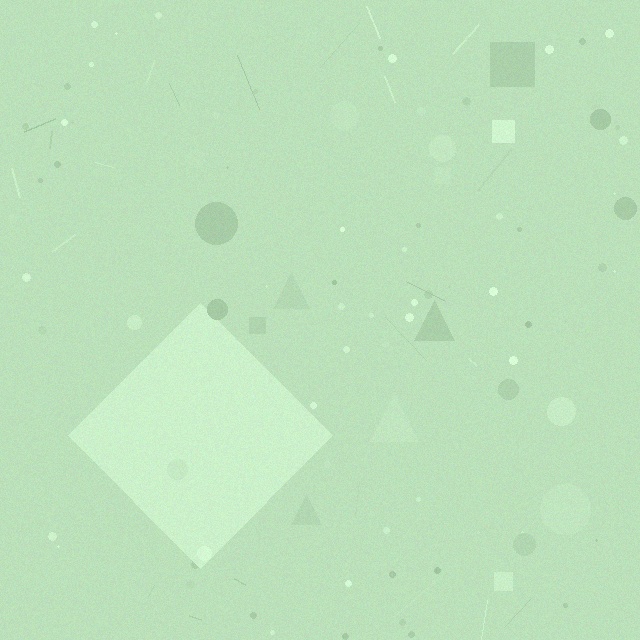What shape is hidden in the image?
A diamond is hidden in the image.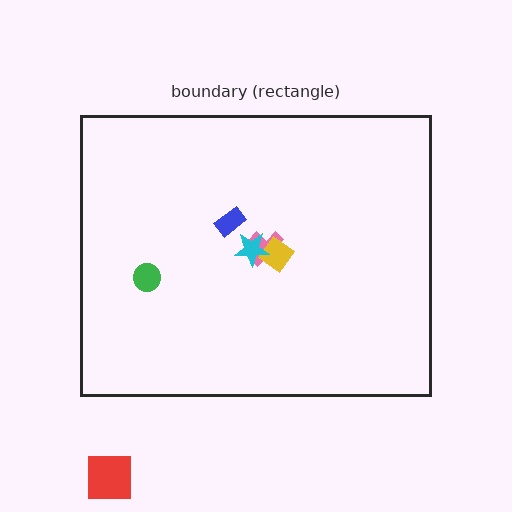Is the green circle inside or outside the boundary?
Inside.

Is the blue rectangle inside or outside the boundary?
Inside.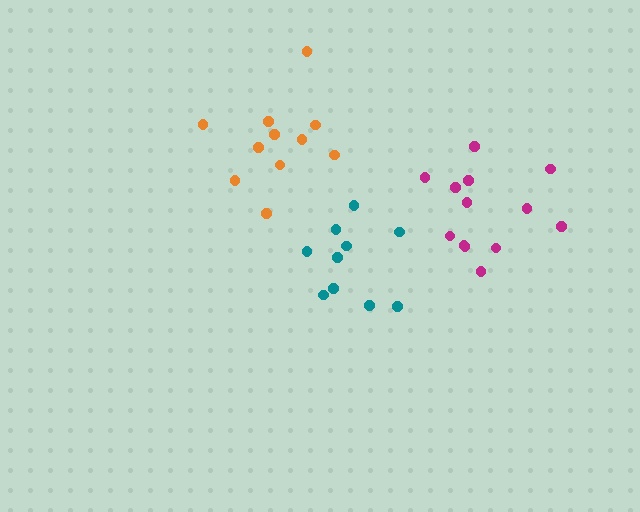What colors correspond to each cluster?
The clusters are colored: orange, magenta, teal.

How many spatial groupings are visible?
There are 3 spatial groupings.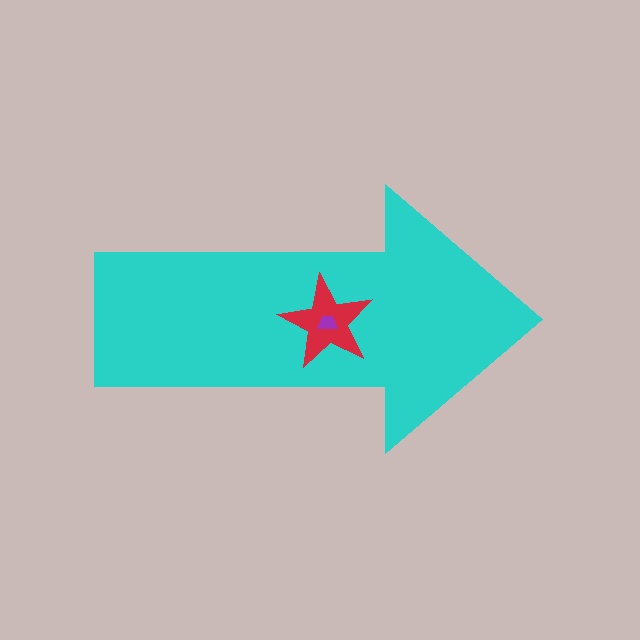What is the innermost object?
The purple trapezoid.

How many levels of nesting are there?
3.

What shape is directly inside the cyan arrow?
The red star.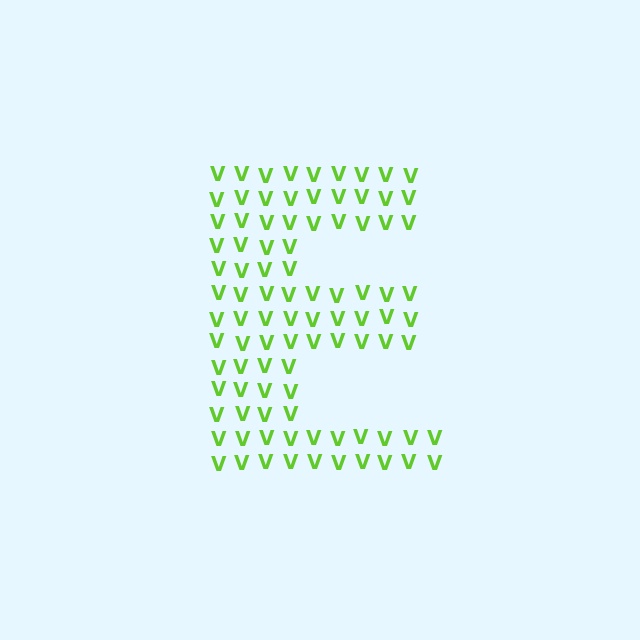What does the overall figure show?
The overall figure shows the letter E.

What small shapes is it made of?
It is made of small letter V's.